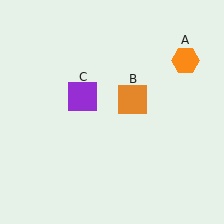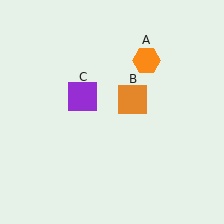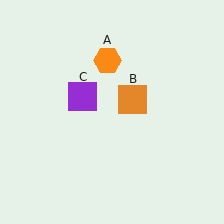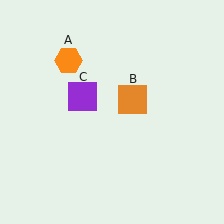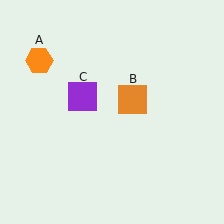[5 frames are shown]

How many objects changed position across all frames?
1 object changed position: orange hexagon (object A).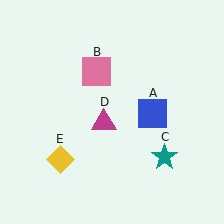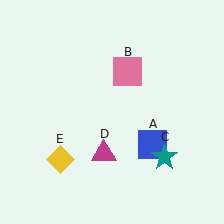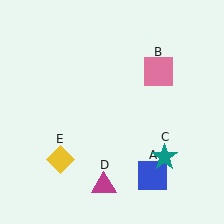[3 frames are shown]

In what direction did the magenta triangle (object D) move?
The magenta triangle (object D) moved down.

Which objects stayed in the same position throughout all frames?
Teal star (object C) and yellow diamond (object E) remained stationary.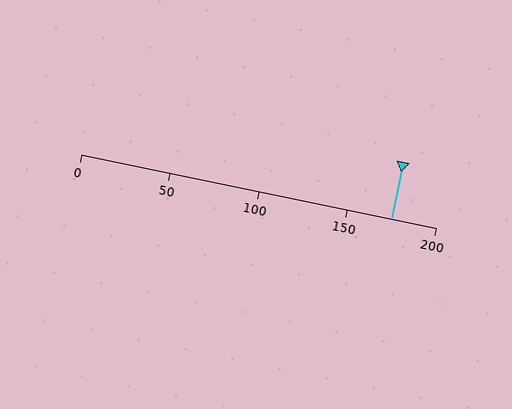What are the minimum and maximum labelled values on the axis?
The axis runs from 0 to 200.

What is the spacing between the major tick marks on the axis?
The major ticks are spaced 50 apart.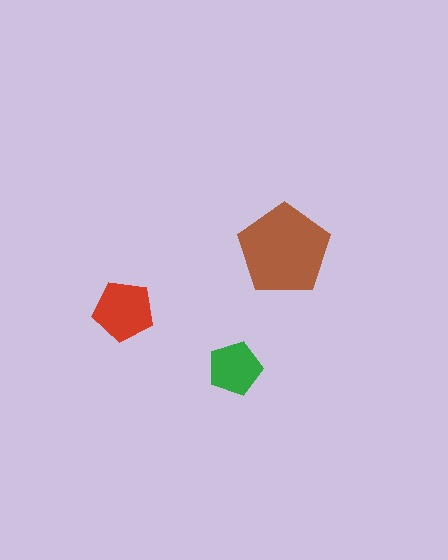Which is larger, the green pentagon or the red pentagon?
The red one.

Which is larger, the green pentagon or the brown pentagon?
The brown one.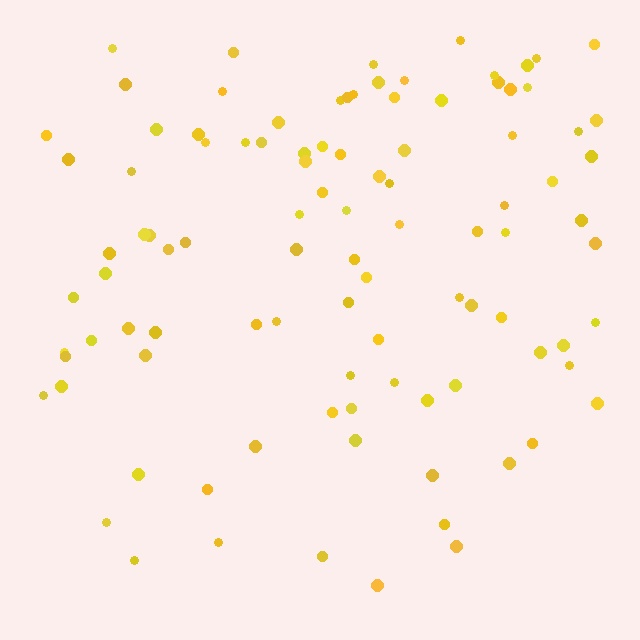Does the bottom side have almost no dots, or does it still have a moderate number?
Still a moderate number, just noticeably fewer than the top.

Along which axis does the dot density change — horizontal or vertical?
Vertical.